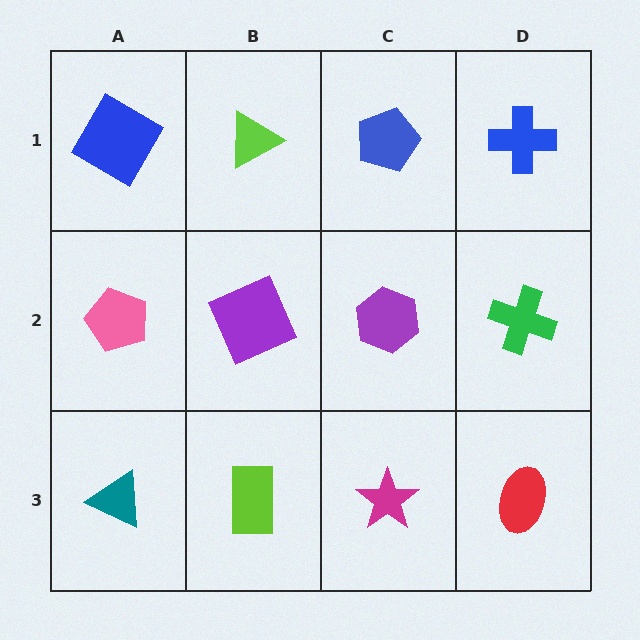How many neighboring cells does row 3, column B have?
3.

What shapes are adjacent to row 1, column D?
A green cross (row 2, column D), a blue pentagon (row 1, column C).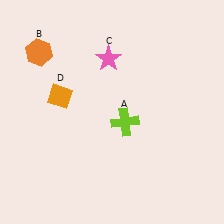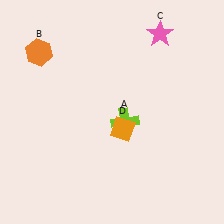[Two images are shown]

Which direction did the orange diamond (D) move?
The orange diamond (D) moved right.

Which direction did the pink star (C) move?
The pink star (C) moved right.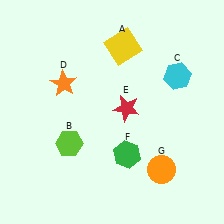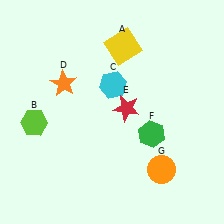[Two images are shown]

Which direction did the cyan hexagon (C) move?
The cyan hexagon (C) moved left.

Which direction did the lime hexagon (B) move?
The lime hexagon (B) moved left.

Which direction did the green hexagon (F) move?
The green hexagon (F) moved right.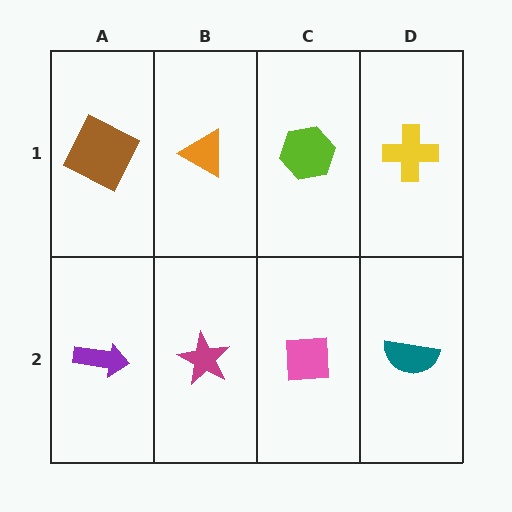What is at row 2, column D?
A teal semicircle.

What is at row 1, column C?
A lime hexagon.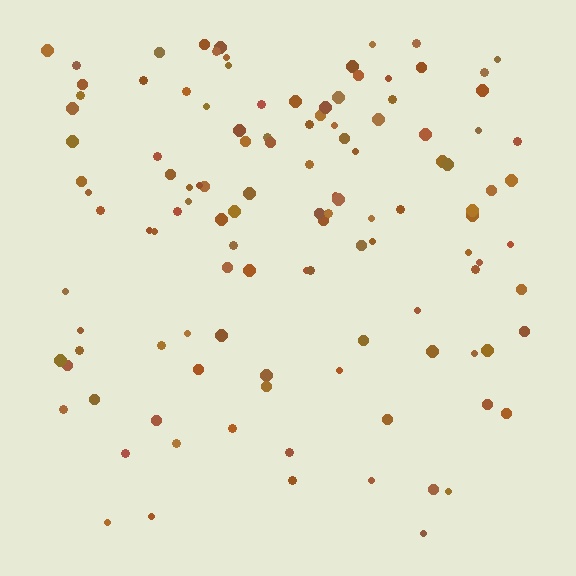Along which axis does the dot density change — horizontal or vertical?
Vertical.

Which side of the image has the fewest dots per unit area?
The bottom.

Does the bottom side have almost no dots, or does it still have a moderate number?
Still a moderate number, just noticeably fewer than the top.